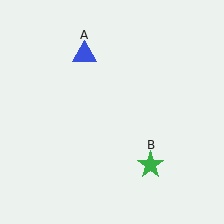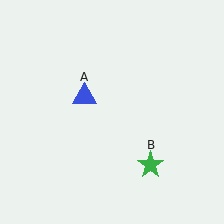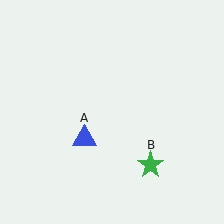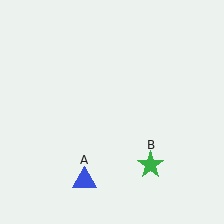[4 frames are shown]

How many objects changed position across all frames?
1 object changed position: blue triangle (object A).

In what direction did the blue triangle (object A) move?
The blue triangle (object A) moved down.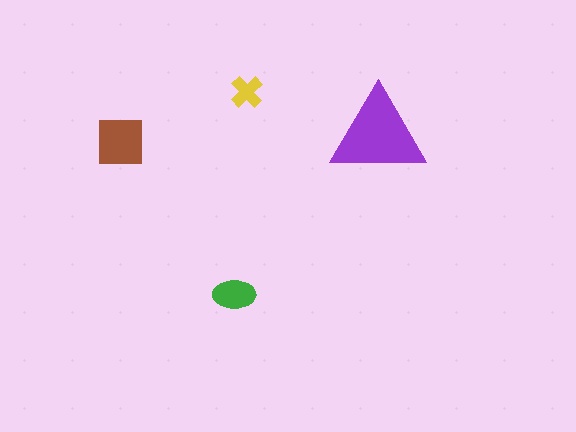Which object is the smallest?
The yellow cross.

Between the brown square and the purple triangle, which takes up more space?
The purple triangle.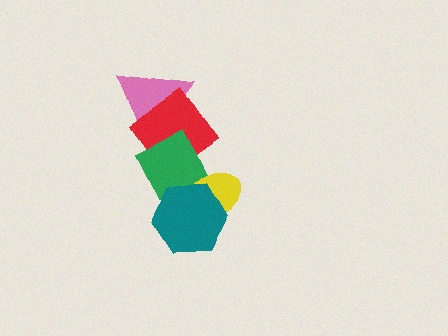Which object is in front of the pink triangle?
The red diamond is in front of the pink triangle.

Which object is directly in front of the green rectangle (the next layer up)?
The yellow ellipse is directly in front of the green rectangle.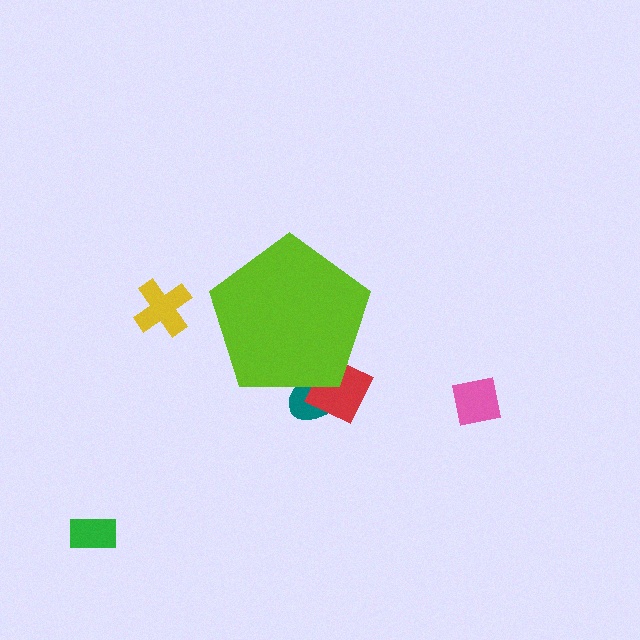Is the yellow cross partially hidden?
No, the yellow cross is fully visible.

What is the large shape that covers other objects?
A lime pentagon.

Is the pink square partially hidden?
No, the pink square is fully visible.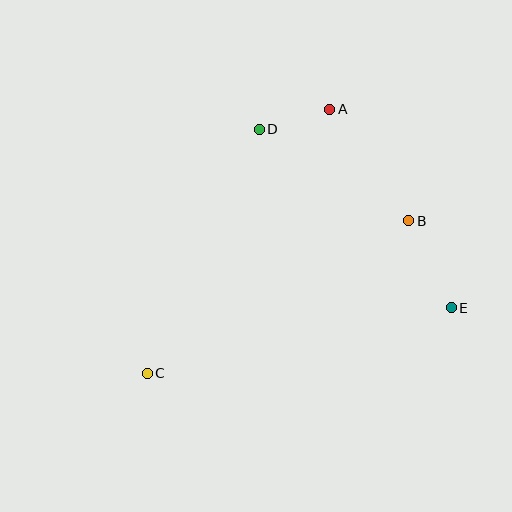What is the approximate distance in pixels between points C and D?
The distance between C and D is approximately 268 pixels.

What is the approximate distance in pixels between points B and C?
The distance between B and C is approximately 303 pixels.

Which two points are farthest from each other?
Points A and C are farthest from each other.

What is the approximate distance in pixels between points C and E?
The distance between C and E is approximately 311 pixels.